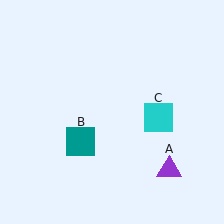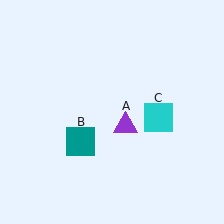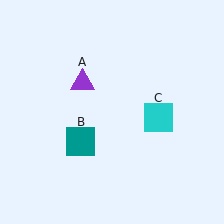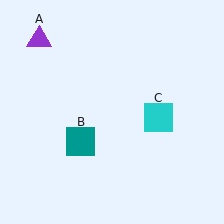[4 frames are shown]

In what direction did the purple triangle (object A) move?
The purple triangle (object A) moved up and to the left.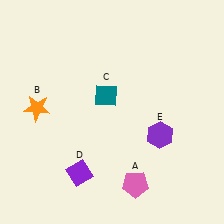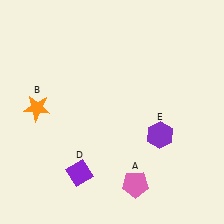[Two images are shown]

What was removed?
The teal diamond (C) was removed in Image 2.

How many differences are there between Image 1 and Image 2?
There is 1 difference between the two images.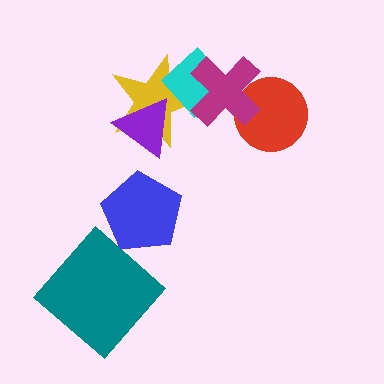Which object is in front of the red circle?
The magenta cross is in front of the red circle.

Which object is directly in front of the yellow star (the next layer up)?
The purple triangle is directly in front of the yellow star.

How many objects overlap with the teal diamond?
0 objects overlap with the teal diamond.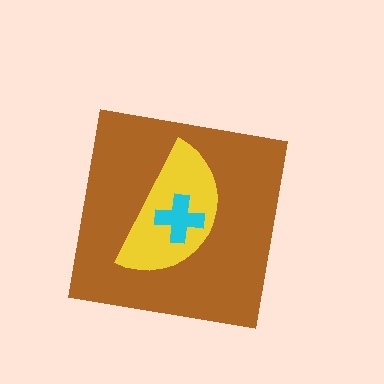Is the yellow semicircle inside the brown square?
Yes.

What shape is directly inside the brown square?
The yellow semicircle.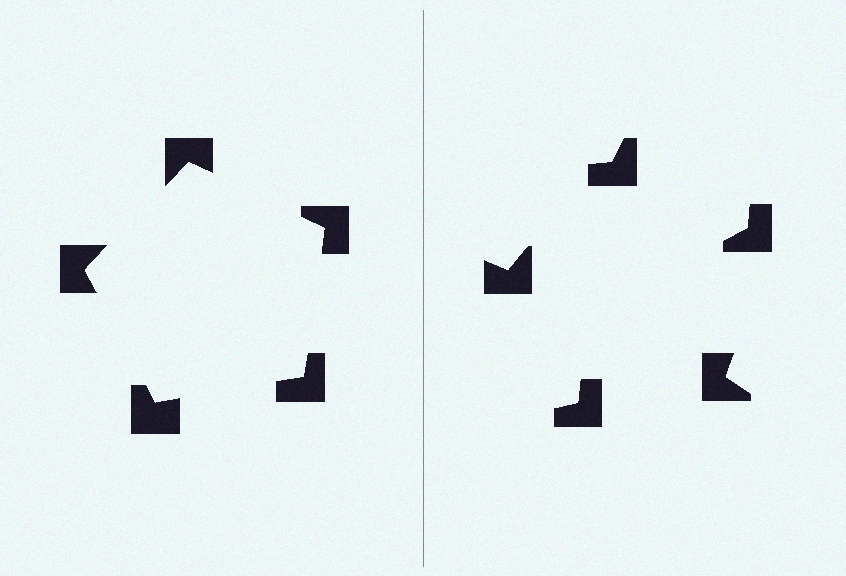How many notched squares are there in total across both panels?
10 — 5 on each side.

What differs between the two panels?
The notched squares are positioned identically on both sides; only the wedge orientations differ. On the left they align to a pentagon; on the right they are misaligned.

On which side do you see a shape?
An illusory pentagon appears on the left side. On the right side the wedge cuts are rotated, so no coherent shape forms.